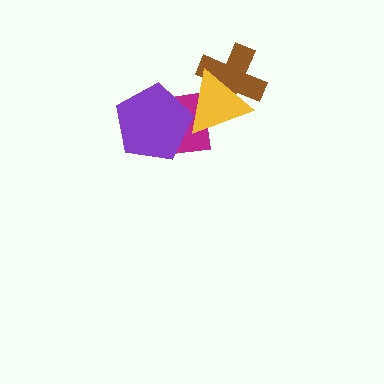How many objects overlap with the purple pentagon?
2 objects overlap with the purple pentagon.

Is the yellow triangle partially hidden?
Yes, it is partially covered by another shape.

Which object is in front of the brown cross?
The yellow triangle is in front of the brown cross.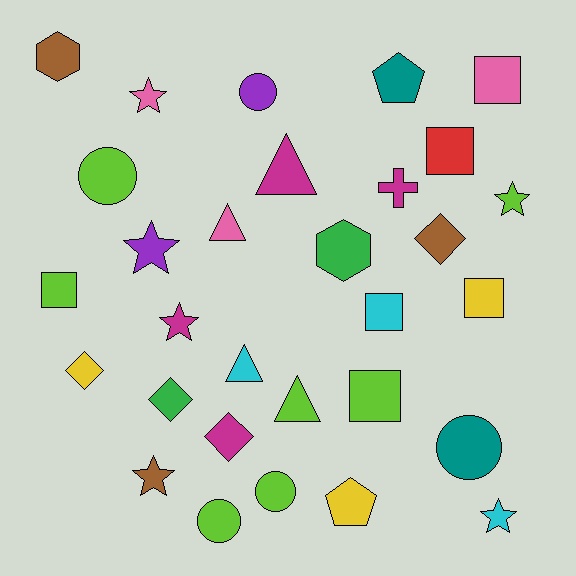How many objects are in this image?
There are 30 objects.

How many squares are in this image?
There are 6 squares.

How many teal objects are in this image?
There are 2 teal objects.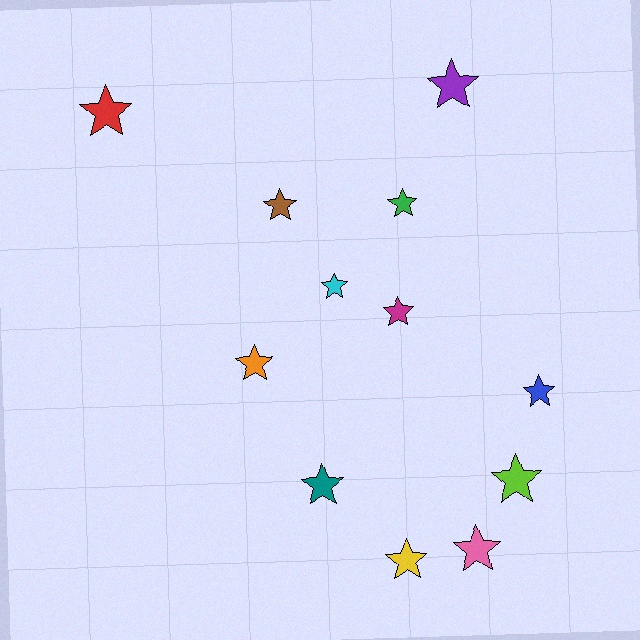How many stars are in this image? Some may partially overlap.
There are 12 stars.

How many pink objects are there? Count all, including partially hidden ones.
There is 1 pink object.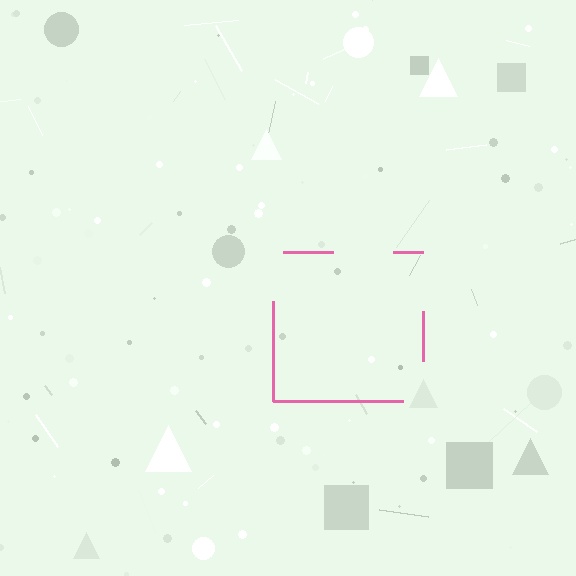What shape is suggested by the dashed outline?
The dashed outline suggests a square.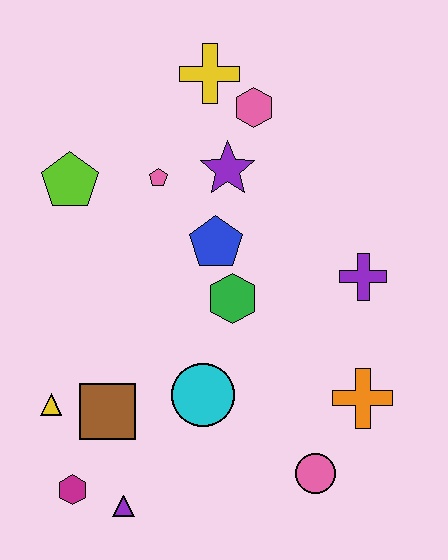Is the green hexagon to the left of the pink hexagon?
Yes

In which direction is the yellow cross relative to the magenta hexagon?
The yellow cross is above the magenta hexagon.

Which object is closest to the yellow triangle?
The brown square is closest to the yellow triangle.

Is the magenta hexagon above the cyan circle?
No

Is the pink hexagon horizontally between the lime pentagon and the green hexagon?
No